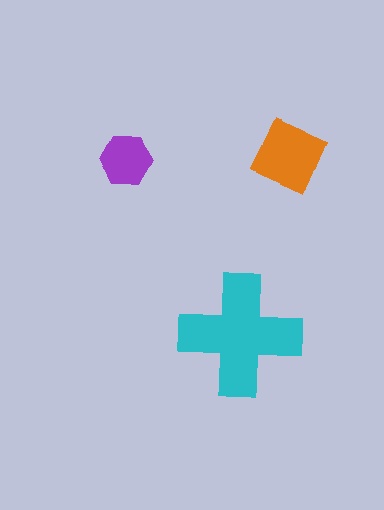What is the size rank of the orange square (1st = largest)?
2nd.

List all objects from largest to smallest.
The cyan cross, the orange square, the purple hexagon.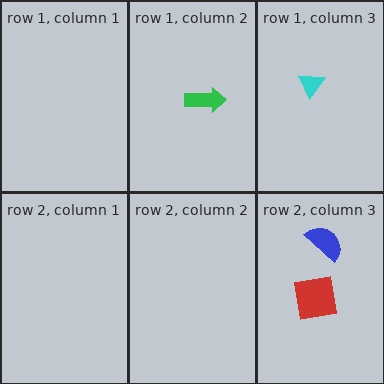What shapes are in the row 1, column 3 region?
The cyan triangle.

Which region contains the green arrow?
The row 1, column 2 region.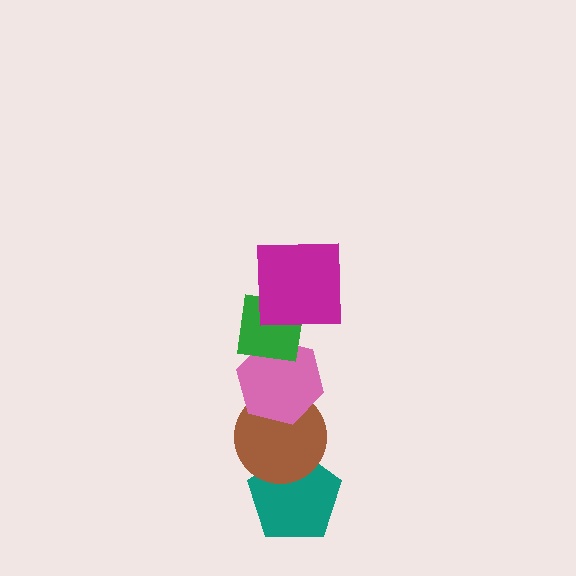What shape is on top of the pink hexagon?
The green square is on top of the pink hexagon.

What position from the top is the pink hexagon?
The pink hexagon is 3rd from the top.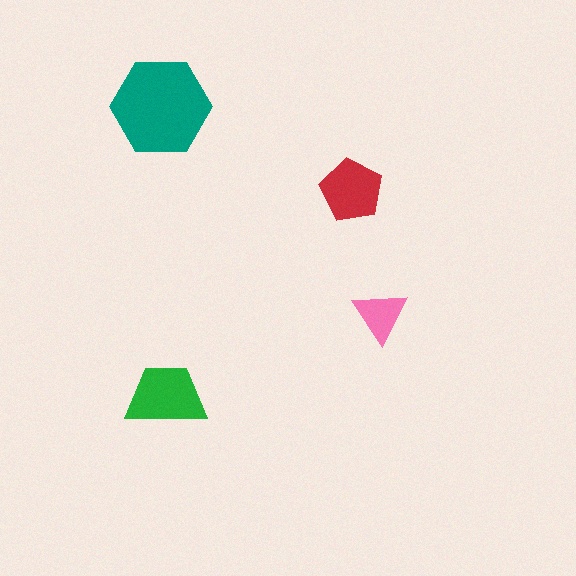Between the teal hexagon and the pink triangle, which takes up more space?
The teal hexagon.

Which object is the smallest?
The pink triangle.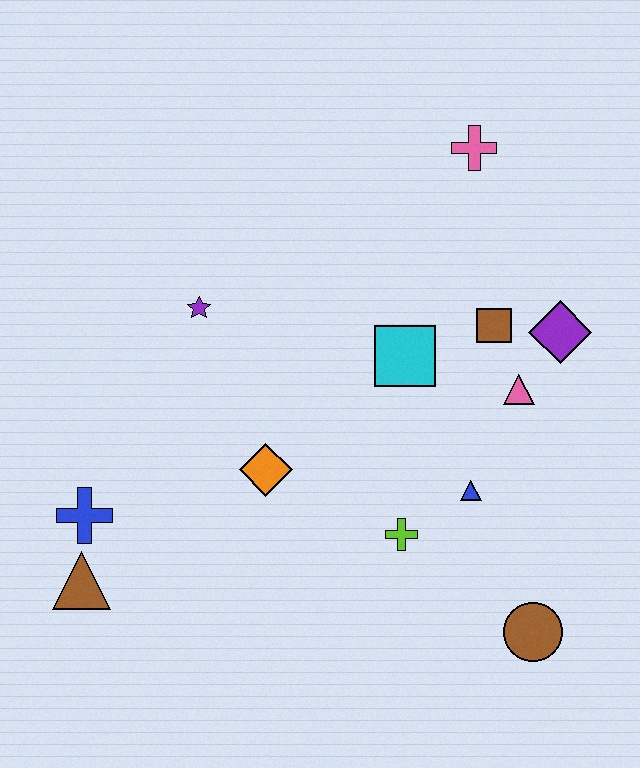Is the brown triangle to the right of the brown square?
No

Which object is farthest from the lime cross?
The pink cross is farthest from the lime cross.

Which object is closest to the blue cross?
The brown triangle is closest to the blue cross.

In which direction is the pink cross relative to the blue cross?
The pink cross is to the right of the blue cross.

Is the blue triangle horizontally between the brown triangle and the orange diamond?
No